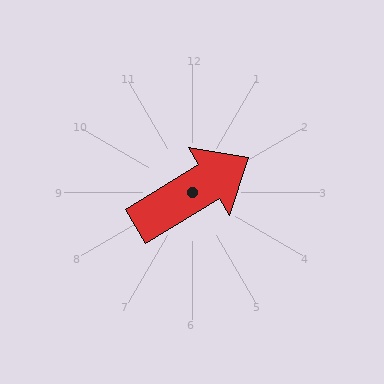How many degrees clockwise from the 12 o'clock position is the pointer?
Approximately 59 degrees.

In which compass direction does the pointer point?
Northeast.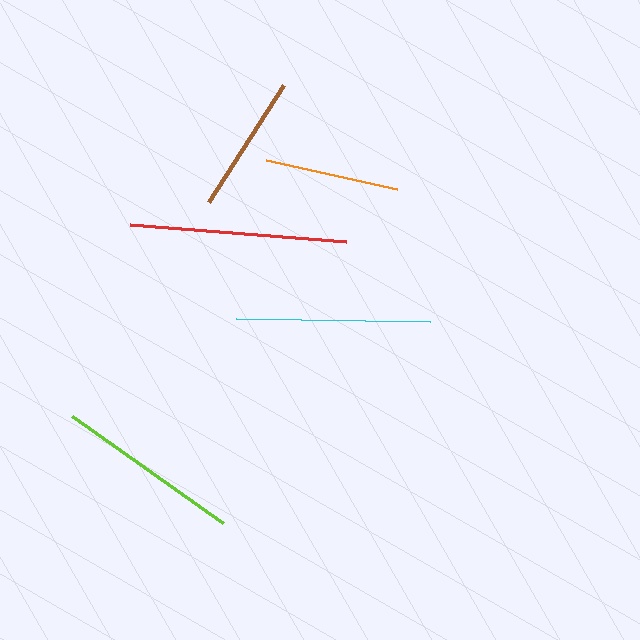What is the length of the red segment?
The red segment is approximately 217 pixels long.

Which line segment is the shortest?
The orange line is the shortest at approximately 134 pixels.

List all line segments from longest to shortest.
From longest to shortest: red, cyan, lime, brown, orange.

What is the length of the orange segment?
The orange segment is approximately 134 pixels long.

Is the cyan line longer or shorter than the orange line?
The cyan line is longer than the orange line.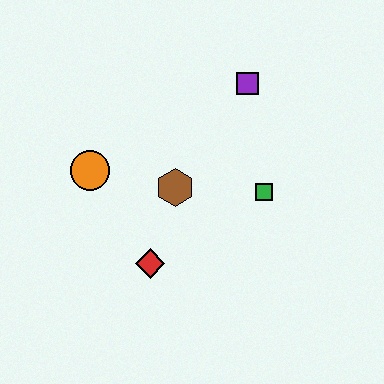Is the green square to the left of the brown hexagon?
No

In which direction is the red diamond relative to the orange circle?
The red diamond is below the orange circle.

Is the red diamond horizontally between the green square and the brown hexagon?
No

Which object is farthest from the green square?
The orange circle is farthest from the green square.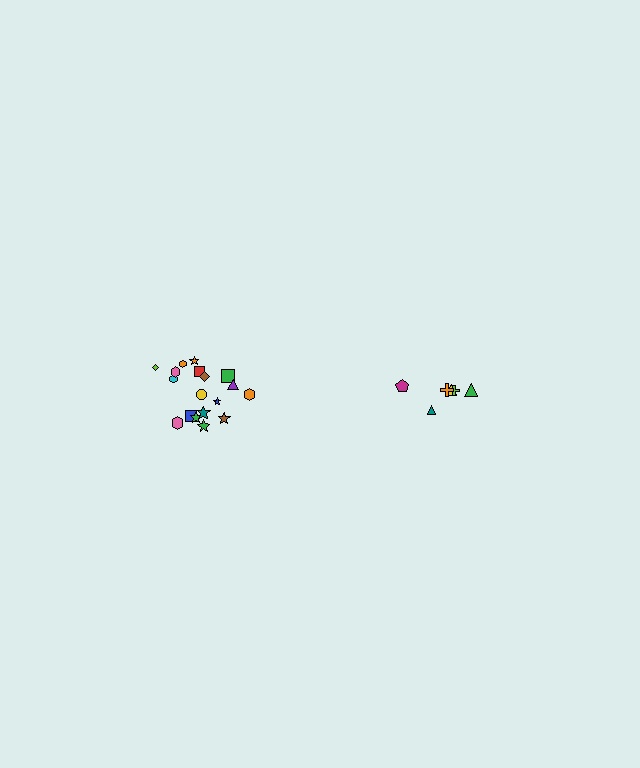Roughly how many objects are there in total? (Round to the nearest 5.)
Roughly 25 objects in total.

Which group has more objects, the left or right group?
The left group.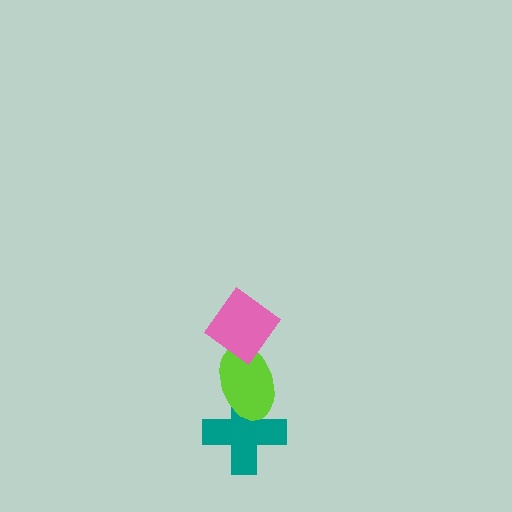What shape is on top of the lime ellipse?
The pink diamond is on top of the lime ellipse.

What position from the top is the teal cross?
The teal cross is 3rd from the top.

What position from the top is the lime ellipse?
The lime ellipse is 2nd from the top.